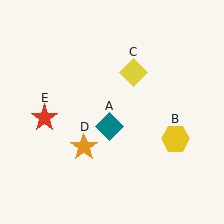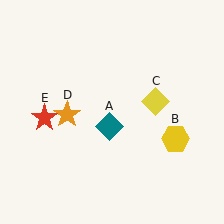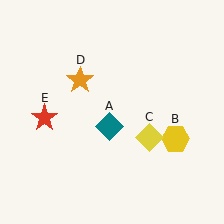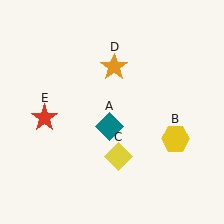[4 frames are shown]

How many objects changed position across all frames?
2 objects changed position: yellow diamond (object C), orange star (object D).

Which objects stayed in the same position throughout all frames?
Teal diamond (object A) and yellow hexagon (object B) and red star (object E) remained stationary.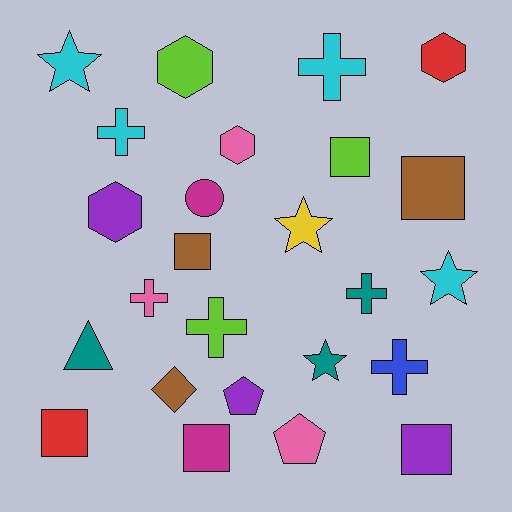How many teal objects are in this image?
There are 3 teal objects.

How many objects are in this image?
There are 25 objects.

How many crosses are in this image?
There are 6 crosses.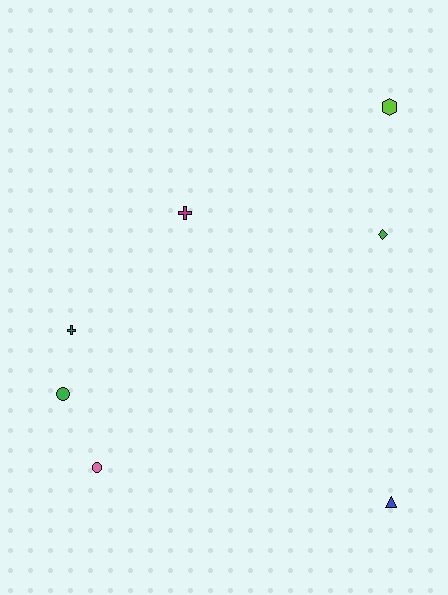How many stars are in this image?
There are no stars.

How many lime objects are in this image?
There is 1 lime object.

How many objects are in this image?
There are 7 objects.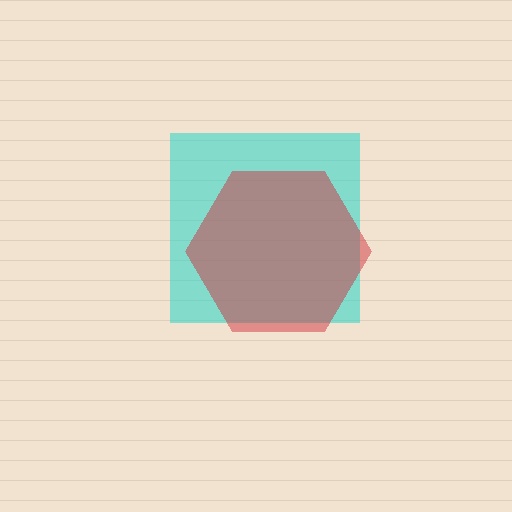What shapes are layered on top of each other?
The layered shapes are: a cyan square, a red hexagon.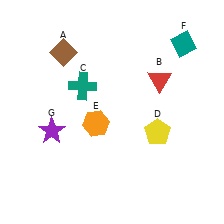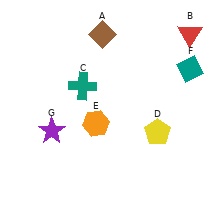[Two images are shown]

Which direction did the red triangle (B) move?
The red triangle (B) moved up.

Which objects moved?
The objects that moved are: the brown diamond (A), the red triangle (B), the teal diamond (F).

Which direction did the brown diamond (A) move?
The brown diamond (A) moved right.